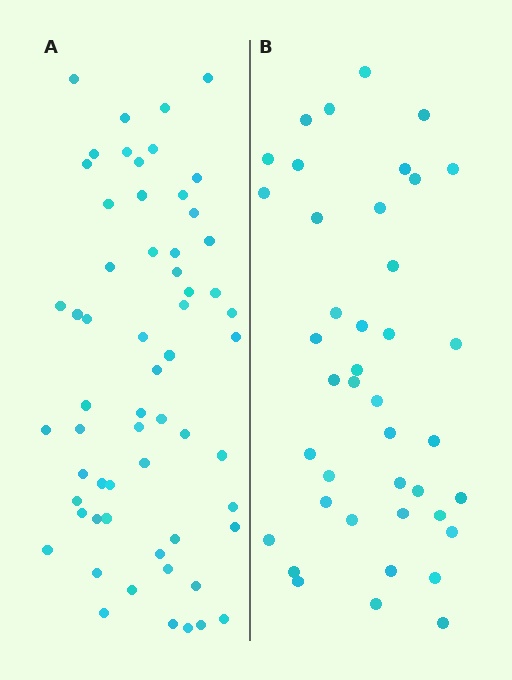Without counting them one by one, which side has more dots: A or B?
Region A (the left region) has more dots.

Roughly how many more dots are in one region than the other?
Region A has approximately 20 more dots than region B.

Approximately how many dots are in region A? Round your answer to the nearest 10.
About 60 dots.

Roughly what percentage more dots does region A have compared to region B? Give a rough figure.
About 45% more.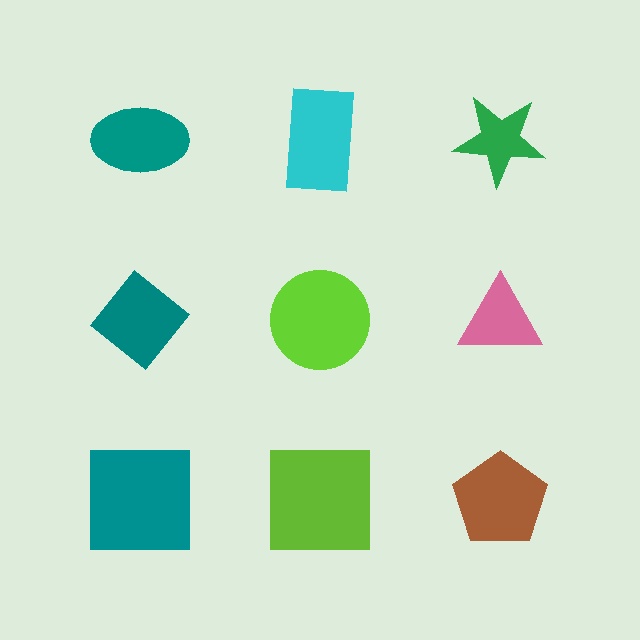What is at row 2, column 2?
A lime circle.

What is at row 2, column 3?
A pink triangle.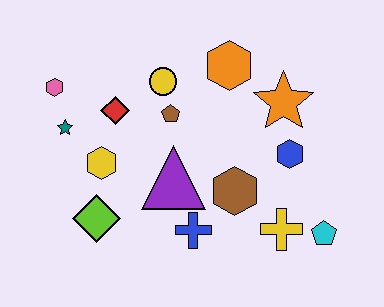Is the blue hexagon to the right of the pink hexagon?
Yes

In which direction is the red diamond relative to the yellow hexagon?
The red diamond is above the yellow hexagon.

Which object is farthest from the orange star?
The pink hexagon is farthest from the orange star.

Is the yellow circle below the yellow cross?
No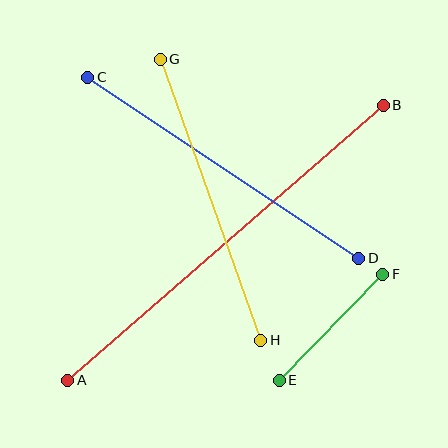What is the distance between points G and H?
The distance is approximately 298 pixels.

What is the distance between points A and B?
The distance is approximately 419 pixels.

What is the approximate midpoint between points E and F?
The midpoint is at approximately (331, 327) pixels.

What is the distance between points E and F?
The distance is approximately 148 pixels.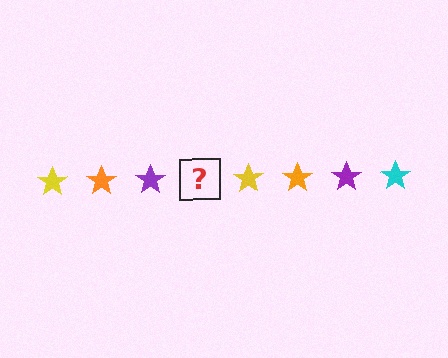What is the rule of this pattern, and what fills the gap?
The rule is that the pattern cycles through yellow, orange, purple, cyan stars. The gap should be filled with a cyan star.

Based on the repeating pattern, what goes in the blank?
The blank should be a cyan star.